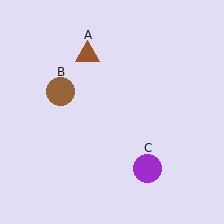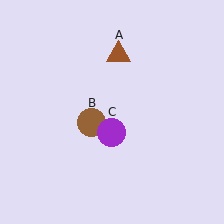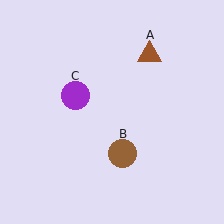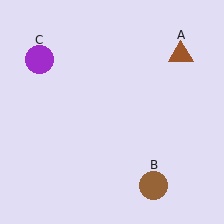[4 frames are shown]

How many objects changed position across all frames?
3 objects changed position: brown triangle (object A), brown circle (object B), purple circle (object C).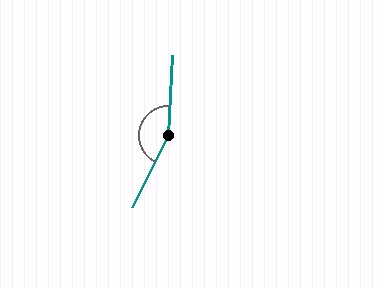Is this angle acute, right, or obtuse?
It is obtuse.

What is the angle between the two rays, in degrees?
Approximately 156 degrees.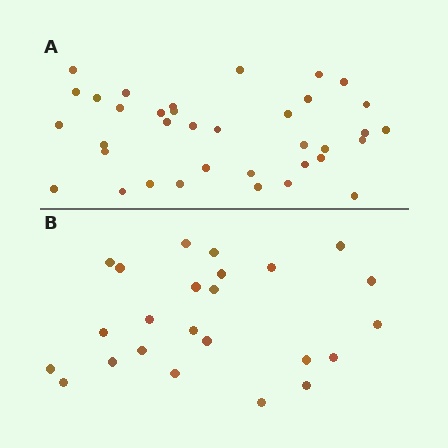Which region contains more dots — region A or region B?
Region A (the top region) has more dots.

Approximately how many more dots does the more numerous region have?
Region A has roughly 12 or so more dots than region B.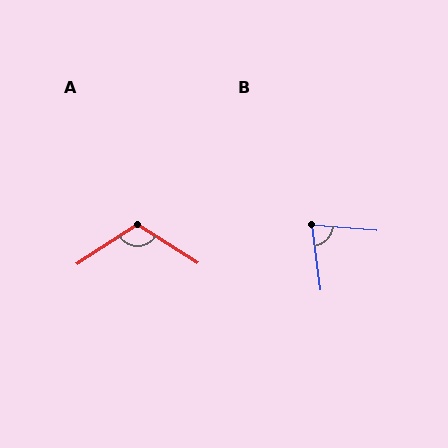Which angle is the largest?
A, at approximately 115 degrees.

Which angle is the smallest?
B, at approximately 78 degrees.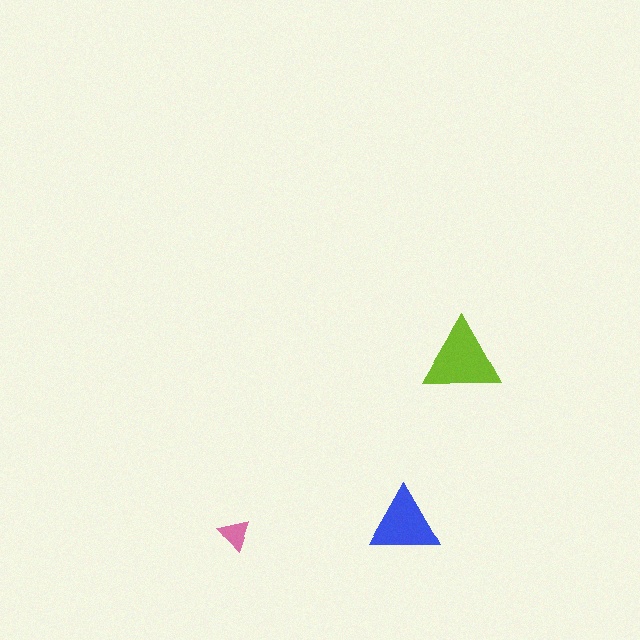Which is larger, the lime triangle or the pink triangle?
The lime one.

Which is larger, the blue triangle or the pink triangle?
The blue one.